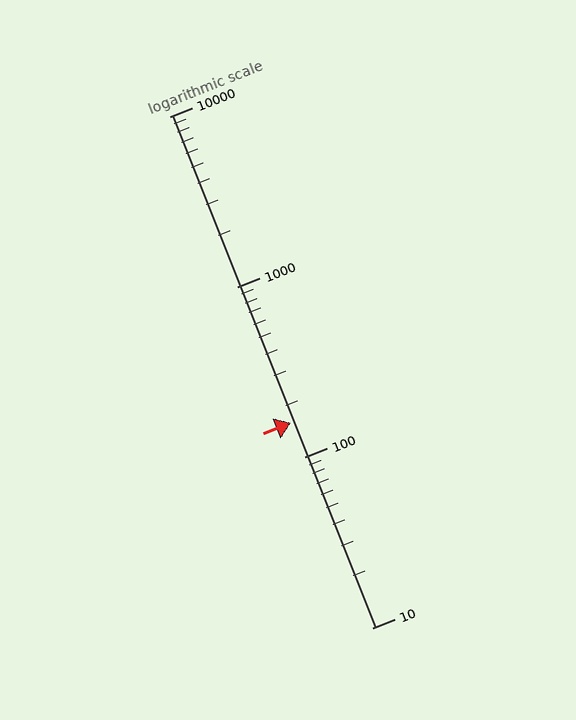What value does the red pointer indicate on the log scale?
The pointer indicates approximately 160.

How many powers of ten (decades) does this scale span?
The scale spans 3 decades, from 10 to 10000.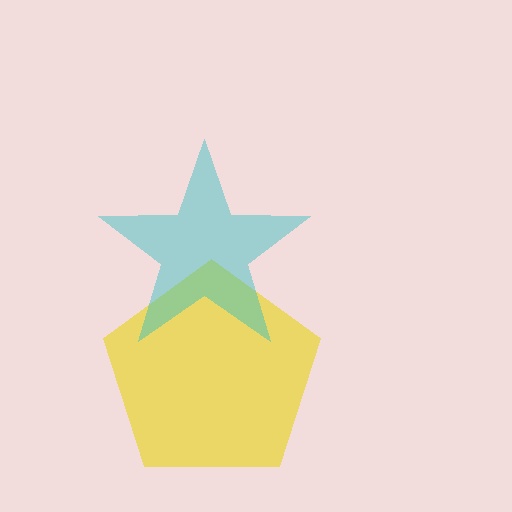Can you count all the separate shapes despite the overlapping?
Yes, there are 2 separate shapes.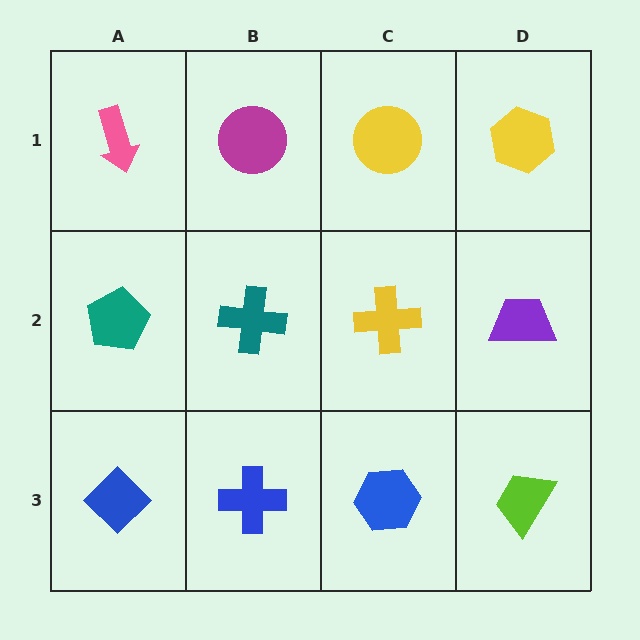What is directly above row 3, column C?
A yellow cross.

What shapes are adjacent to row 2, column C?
A yellow circle (row 1, column C), a blue hexagon (row 3, column C), a teal cross (row 2, column B), a purple trapezoid (row 2, column D).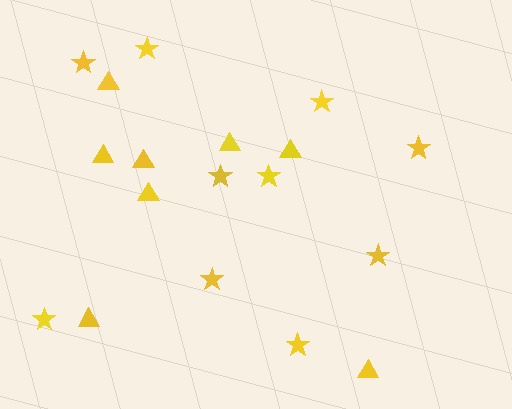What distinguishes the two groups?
There are 2 groups: one group of stars (10) and one group of triangles (8).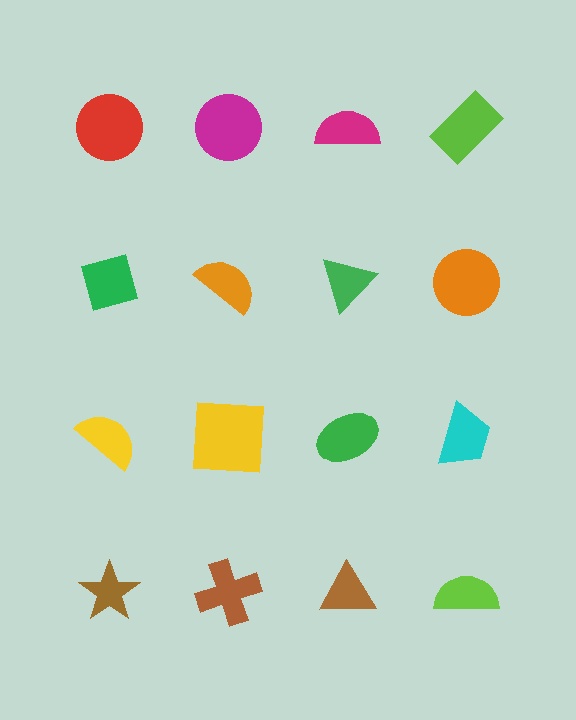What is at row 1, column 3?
A magenta semicircle.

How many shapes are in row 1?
4 shapes.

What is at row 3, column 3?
A green ellipse.